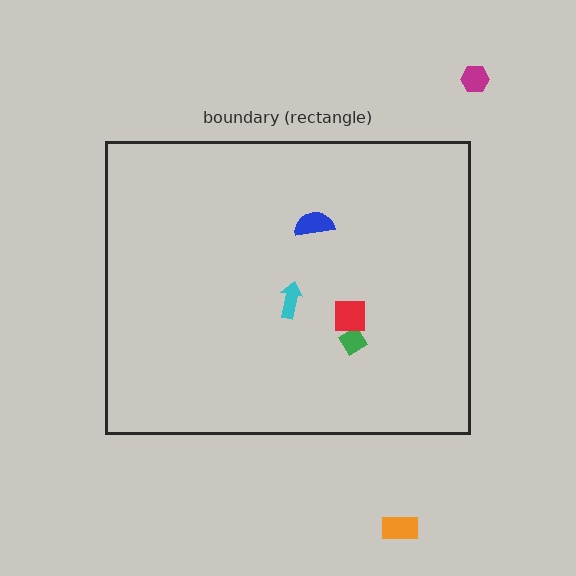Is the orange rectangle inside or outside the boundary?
Outside.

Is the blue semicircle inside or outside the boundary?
Inside.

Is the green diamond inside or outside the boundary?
Inside.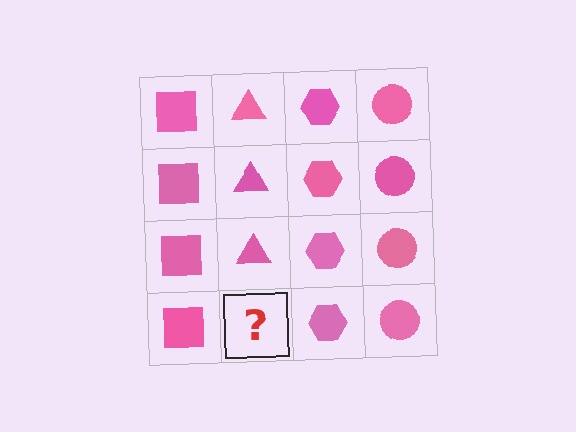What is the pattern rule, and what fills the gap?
The rule is that each column has a consistent shape. The gap should be filled with a pink triangle.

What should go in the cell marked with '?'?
The missing cell should contain a pink triangle.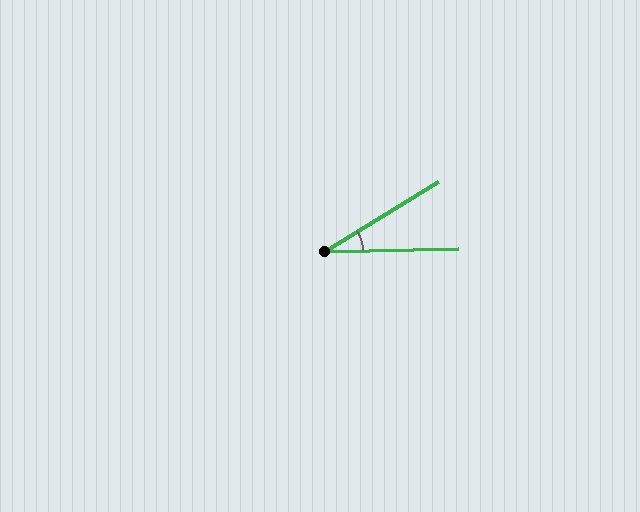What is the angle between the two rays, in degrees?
Approximately 30 degrees.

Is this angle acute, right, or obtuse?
It is acute.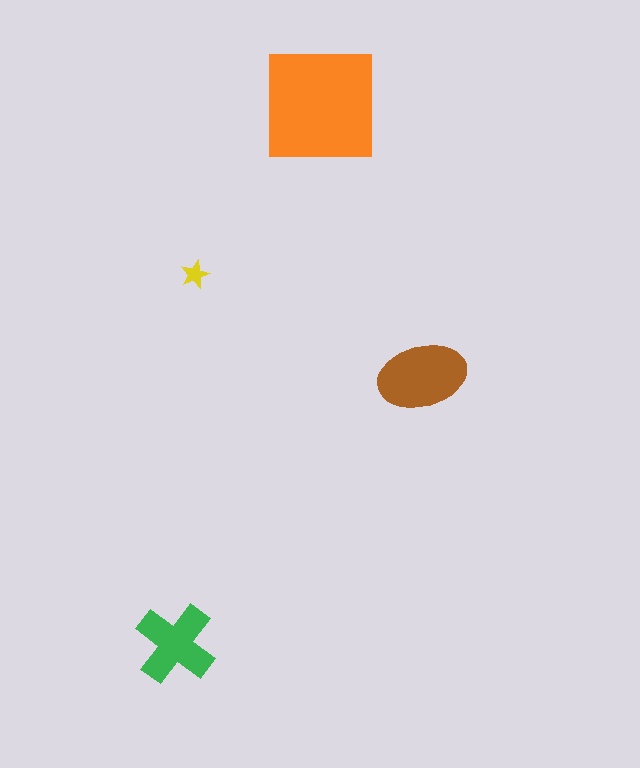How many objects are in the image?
There are 4 objects in the image.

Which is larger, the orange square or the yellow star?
The orange square.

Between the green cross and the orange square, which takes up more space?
The orange square.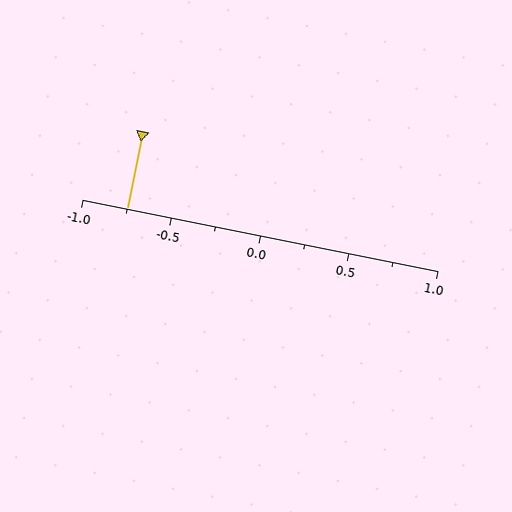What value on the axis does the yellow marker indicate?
The marker indicates approximately -0.75.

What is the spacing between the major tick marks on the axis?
The major ticks are spaced 0.5 apart.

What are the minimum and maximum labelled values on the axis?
The axis runs from -1.0 to 1.0.